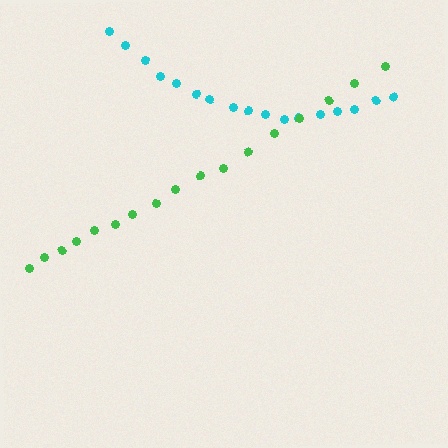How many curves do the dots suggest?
There are 2 distinct paths.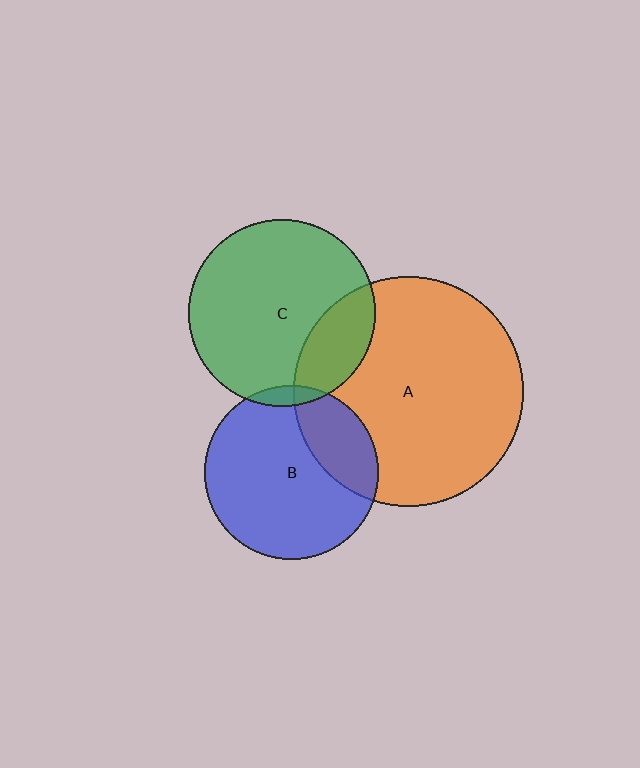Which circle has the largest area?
Circle A (orange).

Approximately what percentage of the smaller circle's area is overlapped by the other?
Approximately 20%.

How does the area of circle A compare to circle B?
Approximately 1.8 times.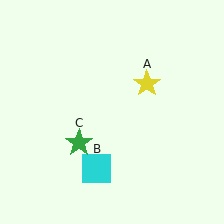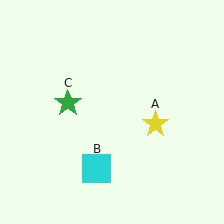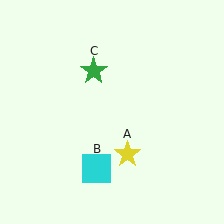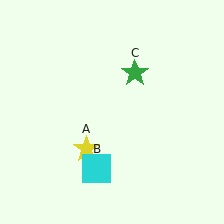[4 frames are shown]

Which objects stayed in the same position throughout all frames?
Cyan square (object B) remained stationary.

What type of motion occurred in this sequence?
The yellow star (object A), green star (object C) rotated clockwise around the center of the scene.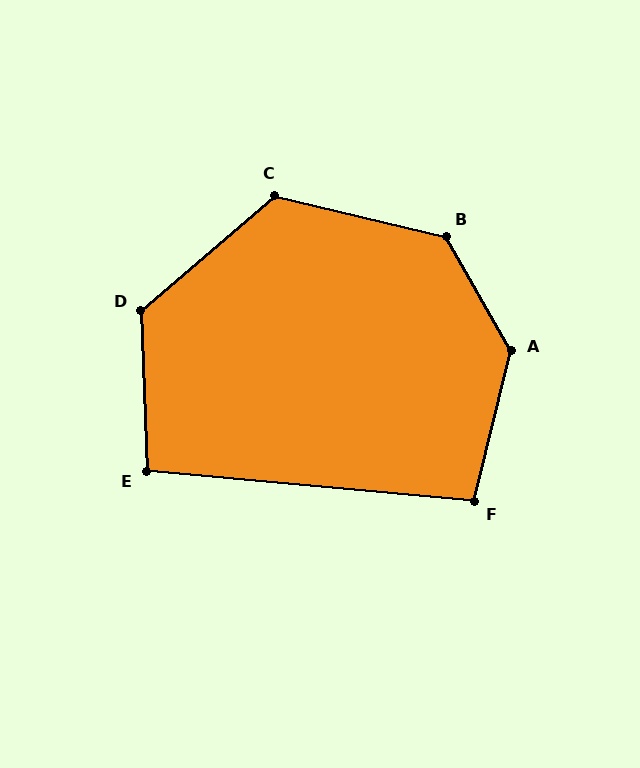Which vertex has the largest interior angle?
A, at approximately 137 degrees.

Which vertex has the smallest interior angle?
E, at approximately 97 degrees.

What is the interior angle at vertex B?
Approximately 133 degrees (obtuse).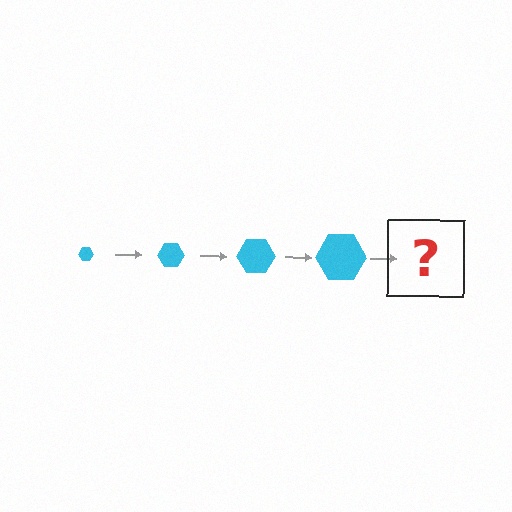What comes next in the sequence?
The next element should be a cyan hexagon, larger than the previous one.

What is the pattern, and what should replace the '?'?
The pattern is that the hexagon gets progressively larger each step. The '?' should be a cyan hexagon, larger than the previous one.